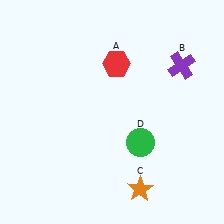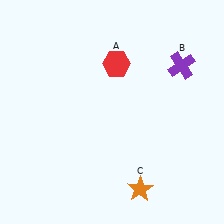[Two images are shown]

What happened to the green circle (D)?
The green circle (D) was removed in Image 2. It was in the bottom-right area of Image 1.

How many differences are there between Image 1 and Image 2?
There is 1 difference between the two images.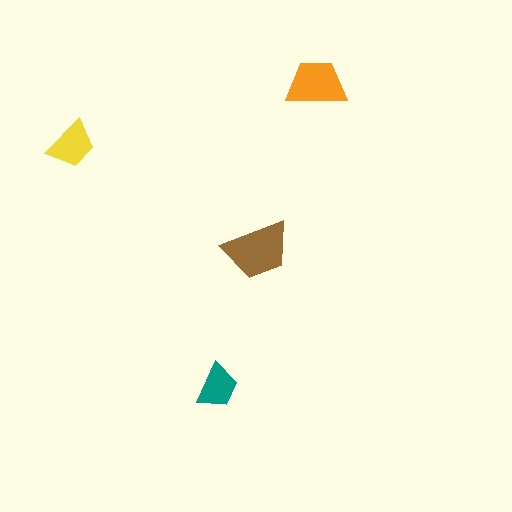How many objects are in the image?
There are 4 objects in the image.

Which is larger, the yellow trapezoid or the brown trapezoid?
The brown one.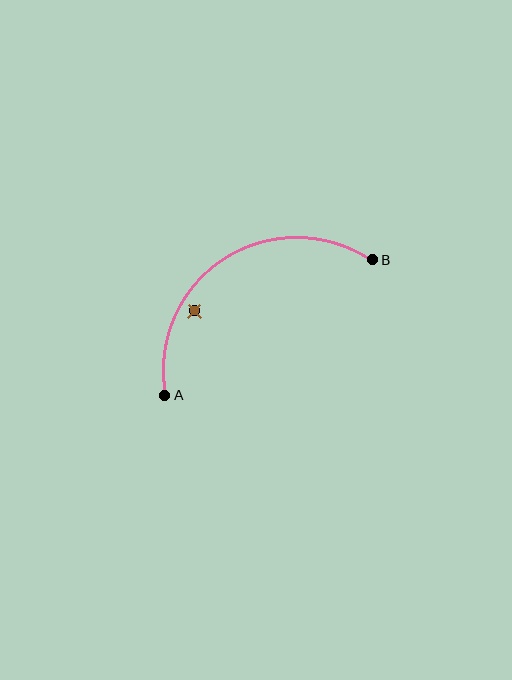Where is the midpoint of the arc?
The arc midpoint is the point on the curve farthest from the straight line joining A and B. It sits above that line.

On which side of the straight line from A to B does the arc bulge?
The arc bulges above the straight line connecting A and B.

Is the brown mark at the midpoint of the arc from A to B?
No — the brown mark does not lie on the arc at all. It sits slightly inside the curve.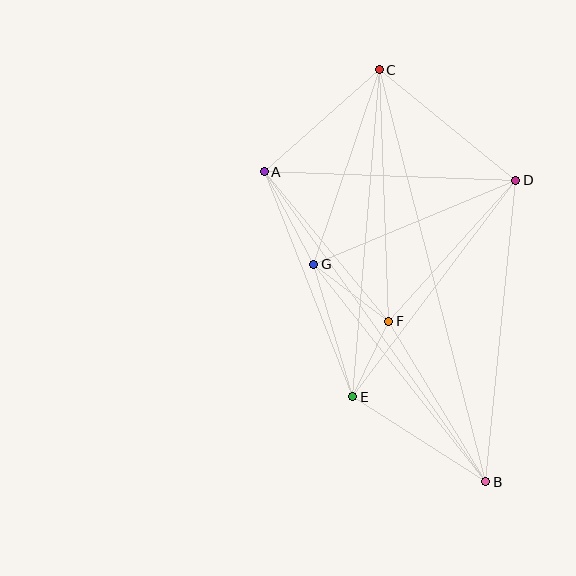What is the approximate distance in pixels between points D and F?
The distance between D and F is approximately 190 pixels.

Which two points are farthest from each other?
Points B and C are farthest from each other.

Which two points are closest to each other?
Points E and F are closest to each other.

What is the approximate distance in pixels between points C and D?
The distance between C and D is approximately 176 pixels.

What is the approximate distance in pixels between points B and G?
The distance between B and G is approximately 277 pixels.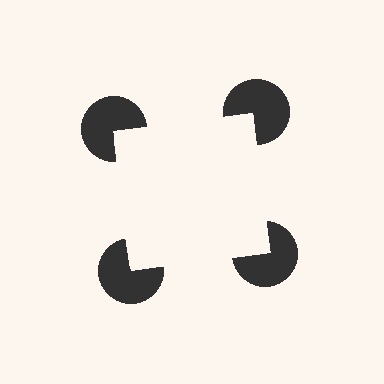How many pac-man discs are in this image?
There are 4 — one at each vertex of the illusory square.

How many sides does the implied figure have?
4 sides.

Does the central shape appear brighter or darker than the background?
It typically appears slightly brighter than the background, even though no actual brightness change is drawn.